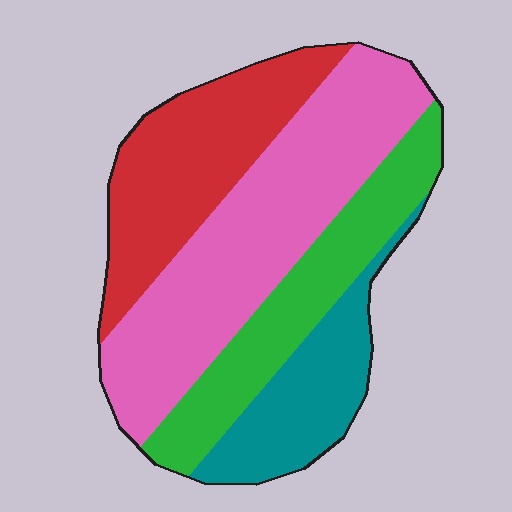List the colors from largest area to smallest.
From largest to smallest: pink, red, green, teal.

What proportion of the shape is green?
Green takes up about one fifth (1/5) of the shape.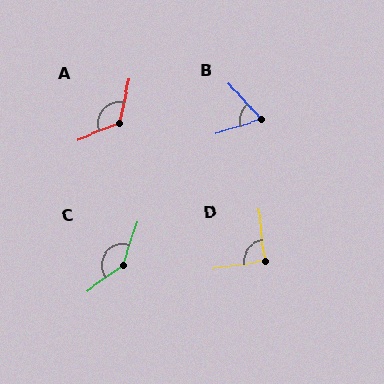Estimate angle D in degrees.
Approximately 91 degrees.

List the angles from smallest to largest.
B (66°), D (91°), A (124°), C (145°).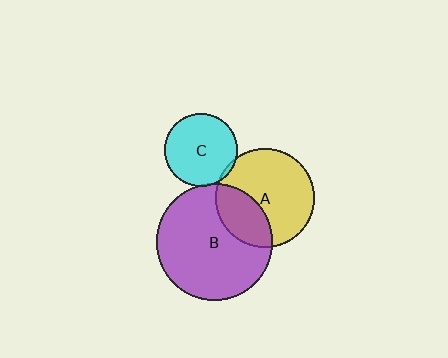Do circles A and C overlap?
Yes.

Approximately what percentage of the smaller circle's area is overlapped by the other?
Approximately 5%.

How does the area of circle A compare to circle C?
Approximately 1.8 times.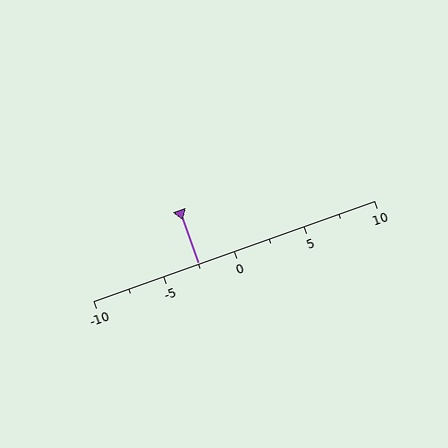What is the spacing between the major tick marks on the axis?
The major ticks are spaced 5 apart.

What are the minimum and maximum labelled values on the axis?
The axis runs from -10 to 10.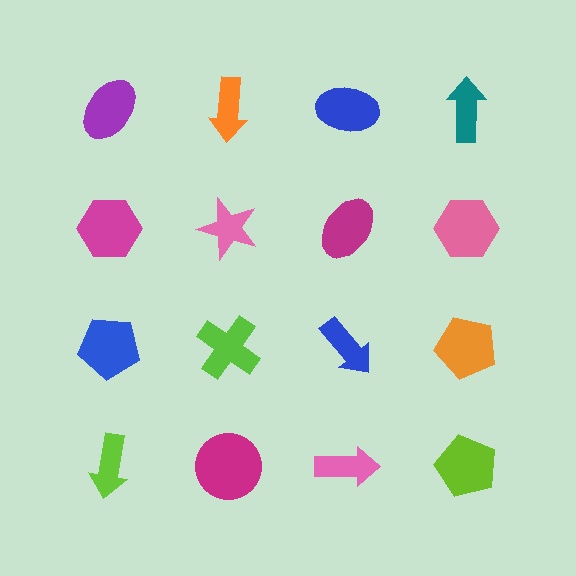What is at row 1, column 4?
A teal arrow.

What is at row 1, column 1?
A purple ellipse.